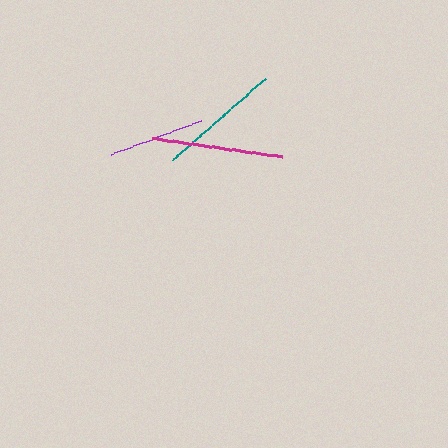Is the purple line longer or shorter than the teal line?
The teal line is longer than the purple line.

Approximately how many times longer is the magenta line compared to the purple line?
The magenta line is approximately 1.4 times the length of the purple line.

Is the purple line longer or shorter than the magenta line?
The magenta line is longer than the purple line.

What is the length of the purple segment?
The purple segment is approximately 96 pixels long.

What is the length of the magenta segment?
The magenta segment is approximately 131 pixels long.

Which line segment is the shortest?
The purple line is the shortest at approximately 96 pixels.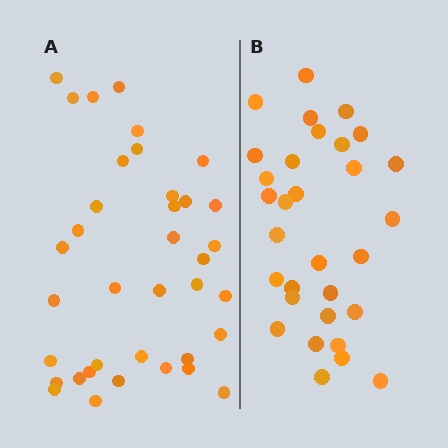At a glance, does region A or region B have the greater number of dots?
Region A (the left region) has more dots.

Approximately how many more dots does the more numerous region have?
Region A has about 6 more dots than region B.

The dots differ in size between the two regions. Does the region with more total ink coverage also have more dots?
No. Region B has more total ink coverage because its dots are larger, but region A actually contains more individual dots. Total area can be misleading — the number of items is what matters here.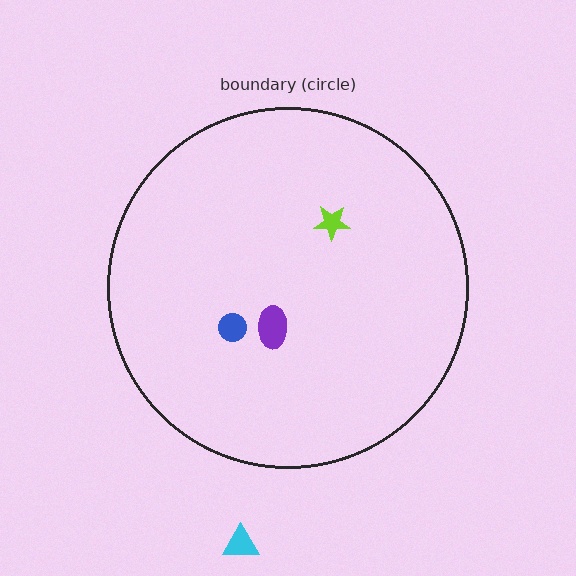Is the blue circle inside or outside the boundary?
Inside.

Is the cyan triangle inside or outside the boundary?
Outside.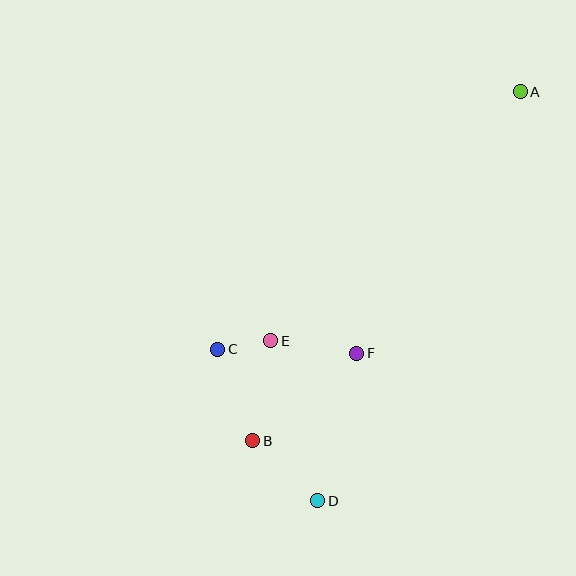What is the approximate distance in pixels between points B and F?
The distance between B and F is approximately 136 pixels.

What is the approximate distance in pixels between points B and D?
The distance between B and D is approximately 89 pixels.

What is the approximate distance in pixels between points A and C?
The distance between A and C is approximately 397 pixels.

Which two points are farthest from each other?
Points A and D are farthest from each other.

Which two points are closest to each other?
Points C and E are closest to each other.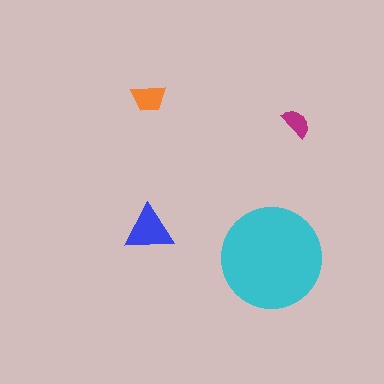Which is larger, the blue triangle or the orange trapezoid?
The blue triangle.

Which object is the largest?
The cyan circle.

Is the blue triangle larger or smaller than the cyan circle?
Smaller.